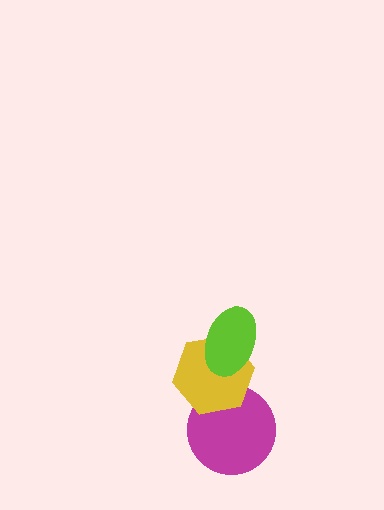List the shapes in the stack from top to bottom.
From top to bottom: the lime ellipse, the yellow hexagon, the magenta circle.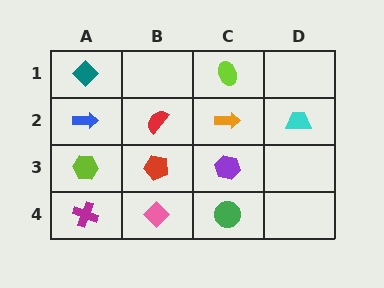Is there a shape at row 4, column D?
No, that cell is empty.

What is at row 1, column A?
A teal diamond.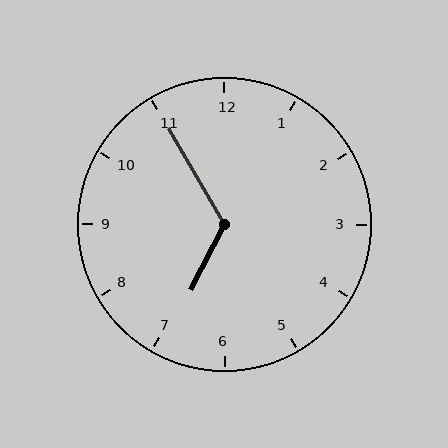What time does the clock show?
6:55.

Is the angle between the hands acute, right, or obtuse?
It is obtuse.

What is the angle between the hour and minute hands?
Approximately 122 degrees.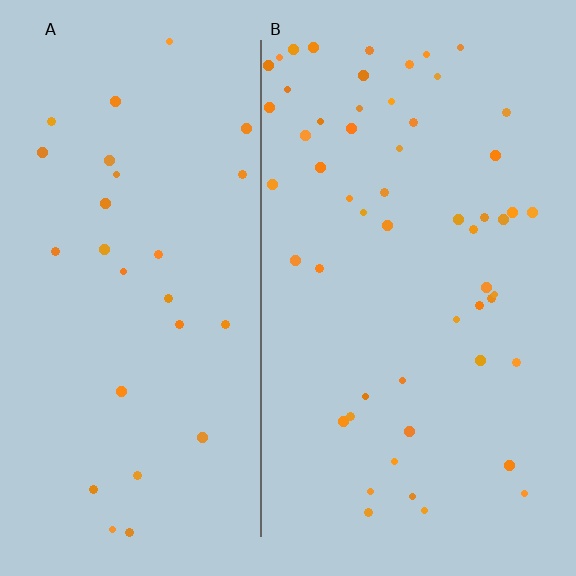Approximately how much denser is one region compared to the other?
Approximately 1.9× — region B over region A.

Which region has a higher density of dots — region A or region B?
B (the right).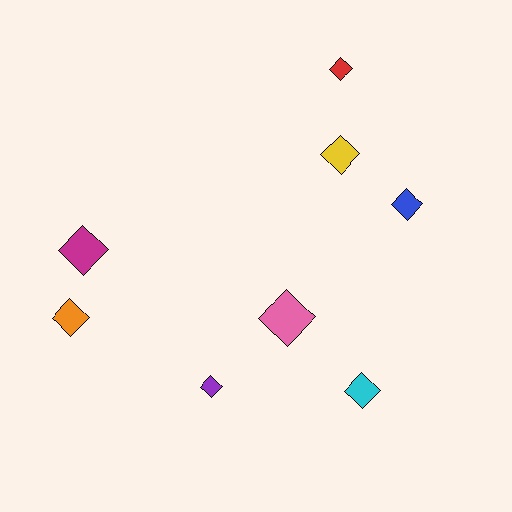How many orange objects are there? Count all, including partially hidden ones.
There is 1 orange object.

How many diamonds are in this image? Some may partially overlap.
There are 8 diamonds.